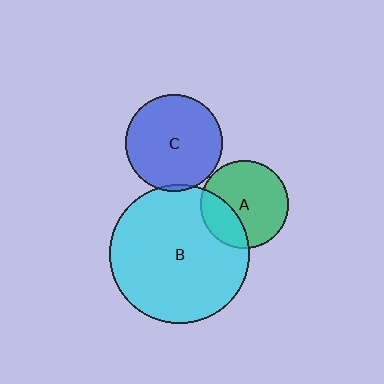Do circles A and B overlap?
Yes.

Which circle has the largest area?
Circle B (cyan).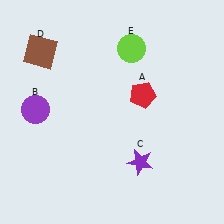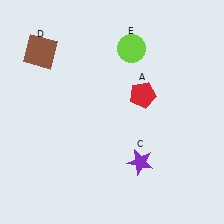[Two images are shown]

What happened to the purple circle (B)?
The purple circle (B) was removed in Image 2. It was in the top-left area of Image 1.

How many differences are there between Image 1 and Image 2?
There is 1 difference between the two images.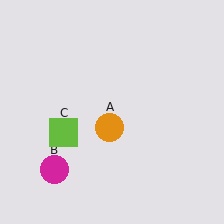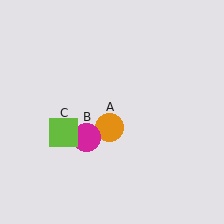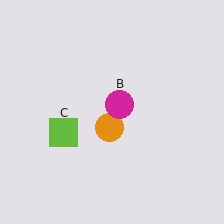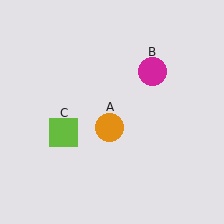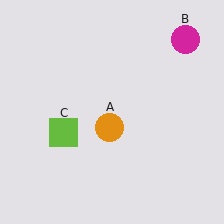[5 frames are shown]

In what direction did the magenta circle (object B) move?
The magenta circle (object B) moved up and to the right.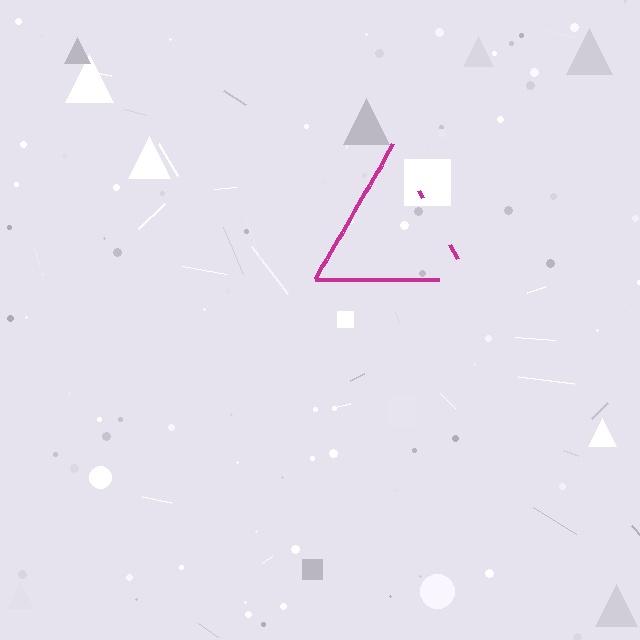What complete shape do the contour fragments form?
The contour fragments form a triangle.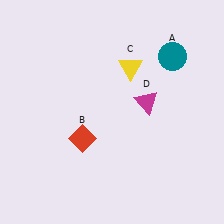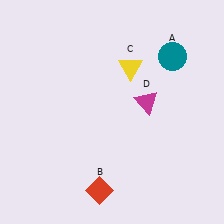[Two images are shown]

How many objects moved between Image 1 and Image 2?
1 object moved between the two images.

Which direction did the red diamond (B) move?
The red diamond (B) moved down.